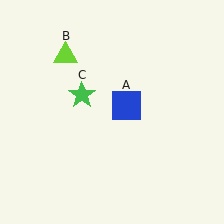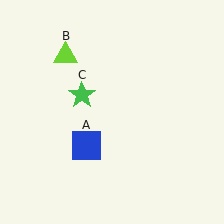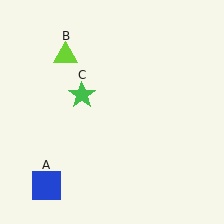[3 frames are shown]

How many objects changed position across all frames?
1 object changed position: blue square (object A).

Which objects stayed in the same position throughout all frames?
Lime triangle (object B) and green star (object C) remained stationary.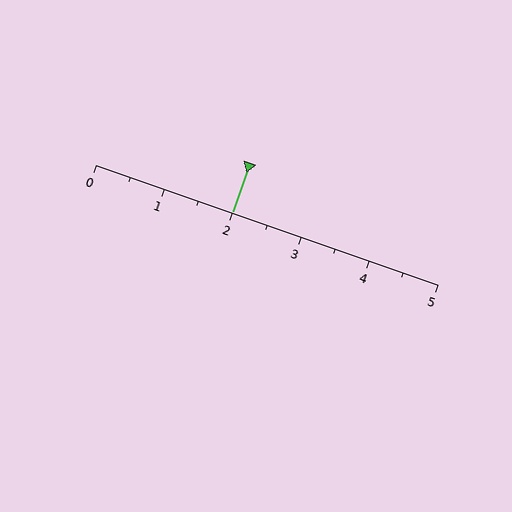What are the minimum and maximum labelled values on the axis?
The axis runs from 0 to 5.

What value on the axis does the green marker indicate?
The marker indicates approximately 2.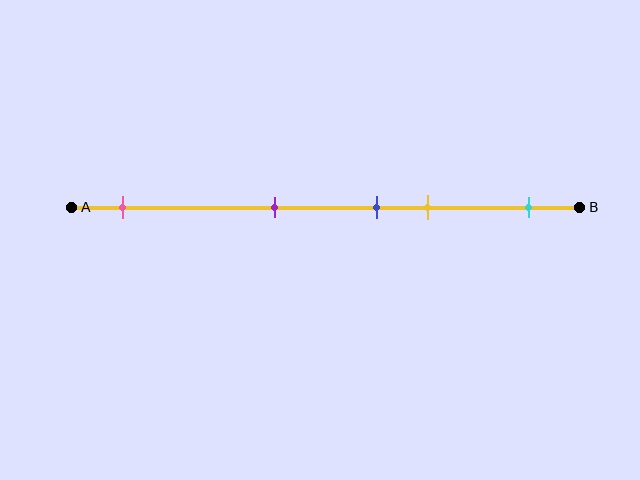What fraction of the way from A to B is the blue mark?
The blue mark is approximately 60% (0.6) of the way from A to B.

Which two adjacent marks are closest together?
The blue and yellow marks are the closest adjacent pair.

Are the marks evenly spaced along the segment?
No, the marks are not evenly spaced.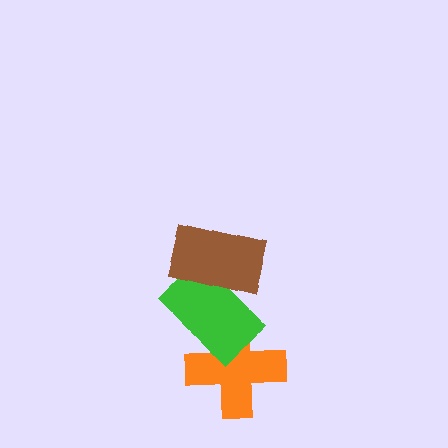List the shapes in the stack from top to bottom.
From top to bottom: the brown rectangle, the green rectangle, the orange cross.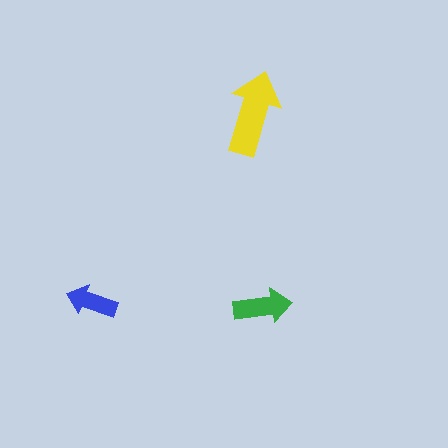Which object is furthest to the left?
The blue arrow is leftmost.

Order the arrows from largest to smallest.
the yellow one, the green one, the blue one.